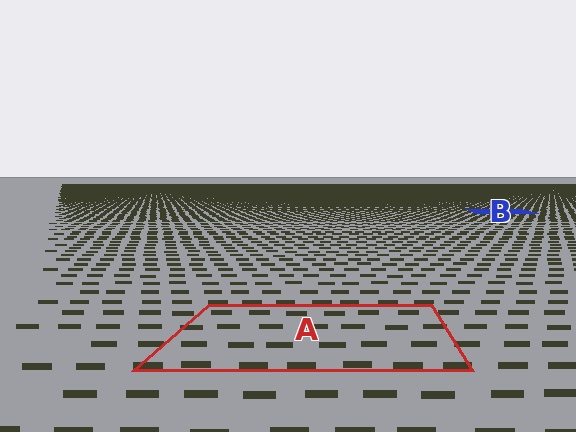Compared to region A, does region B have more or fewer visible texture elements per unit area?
Region B has more texture elements per unit area — they are packed more densely because it is farther away.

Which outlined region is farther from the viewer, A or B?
Region B is farther from the viewer — the texture elements inside it appear smaller and more densely packed.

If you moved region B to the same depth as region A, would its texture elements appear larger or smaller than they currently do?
They would appear larger. At a closer depth, the same texture elements are projected at a bigger on-screen size.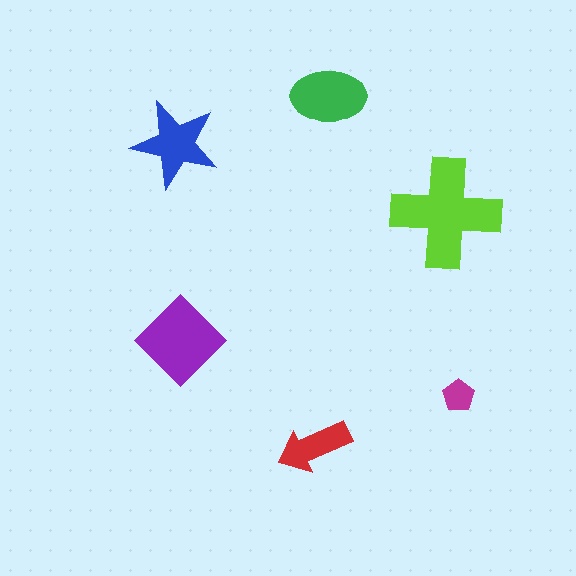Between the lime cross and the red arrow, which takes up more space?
The lime cross.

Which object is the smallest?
The magenta pentagon.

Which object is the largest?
The lime cross.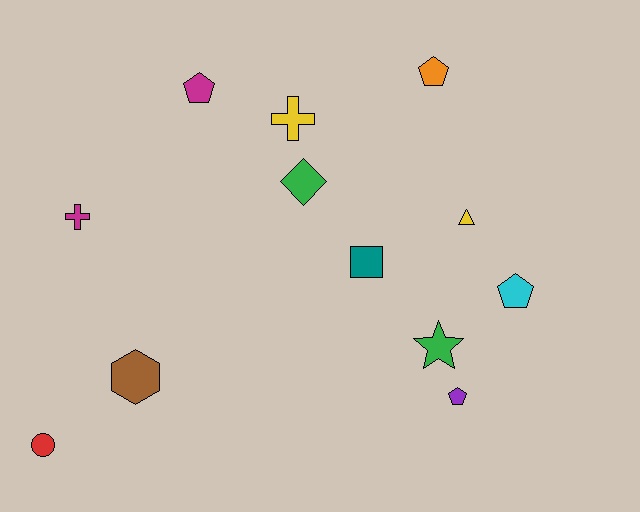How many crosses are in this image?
There are 2 crosses.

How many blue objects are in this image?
There are no blue objects.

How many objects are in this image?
There are 12 objects.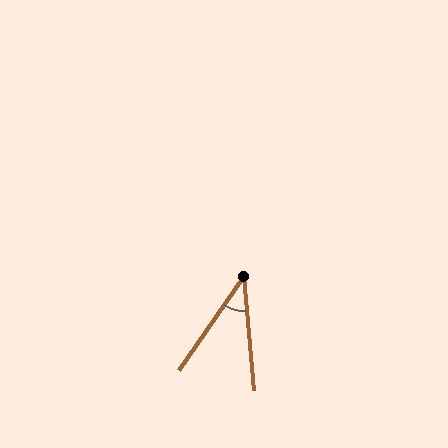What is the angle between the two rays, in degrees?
Approximately 40 degrees.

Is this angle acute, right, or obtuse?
It is acute.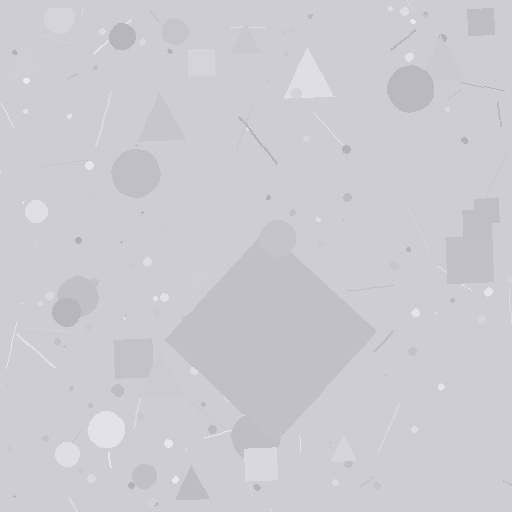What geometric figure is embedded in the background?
A diamond is embedded in the background.